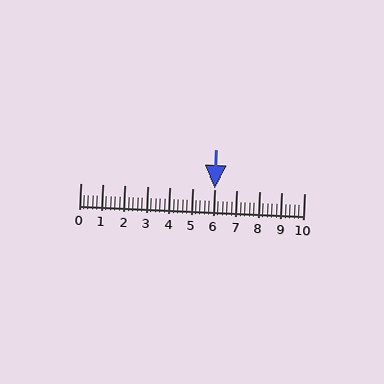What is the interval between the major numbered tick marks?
The major tick marks are spaced 1 units apart.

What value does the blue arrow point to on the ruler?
The blue arrow points to approximately 6.0.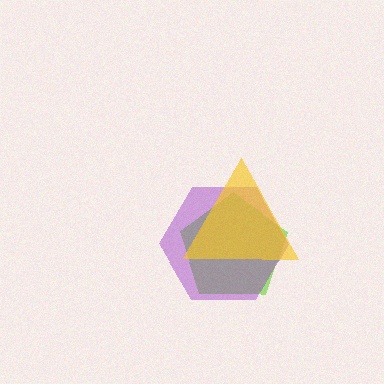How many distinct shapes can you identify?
There are 3 distinct shapes: a lime pentagon, a purple hexagon, a yellow triangle.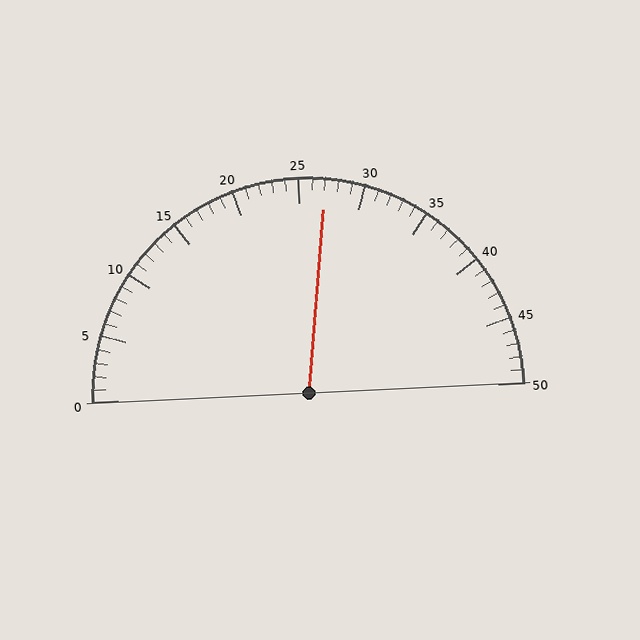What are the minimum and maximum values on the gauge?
The gauge ranges from 0 to 50.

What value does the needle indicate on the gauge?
The needle indicates approximately 27.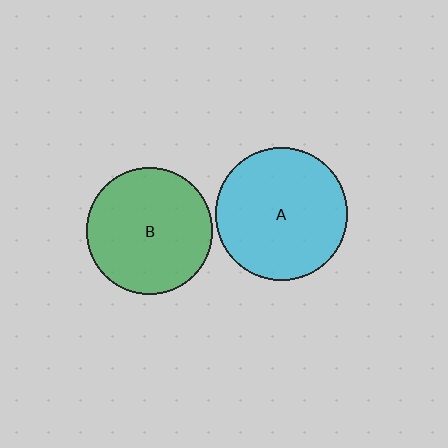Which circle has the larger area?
Circle A (cyan).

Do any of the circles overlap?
No, none of the circles overlap.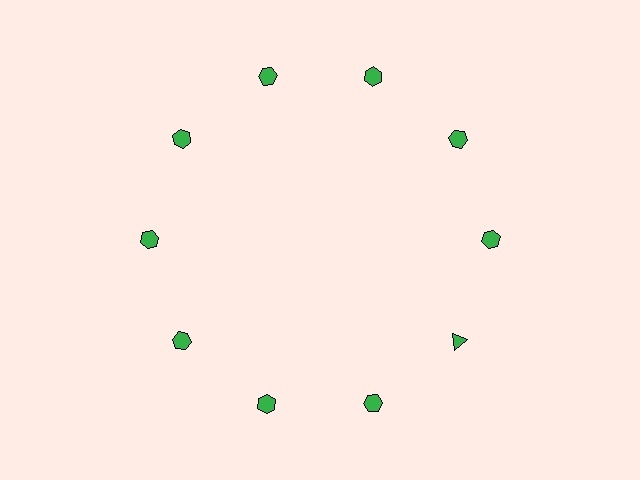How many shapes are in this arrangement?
There are 10 shapes arranged in a ring pattern.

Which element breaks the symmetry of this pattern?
The green triangle at roughly the 4 o'clock position breaks the symmetry. All other shapes are green hexagons.